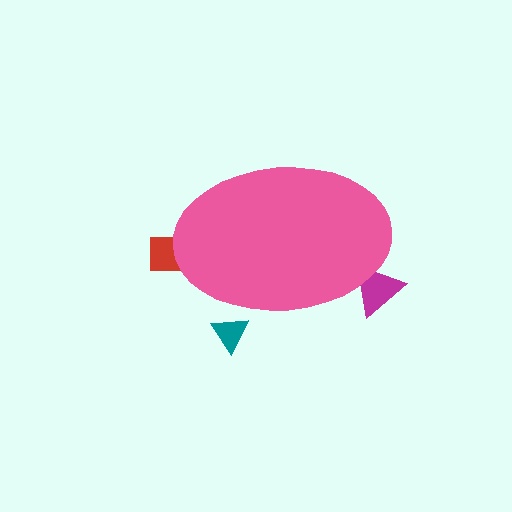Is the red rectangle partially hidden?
Yes, the red rectangle is partially hidden behind the pink ellipse.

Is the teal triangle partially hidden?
Yes, the teal triangle is partially hidden behind the pink ellipse.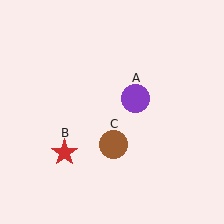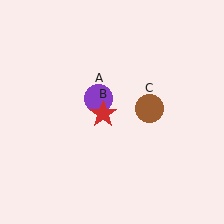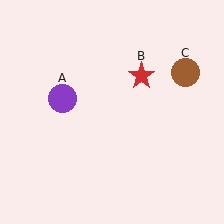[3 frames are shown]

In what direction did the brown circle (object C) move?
The brown circle (object C) moved up and to the right.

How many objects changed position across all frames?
3 objects changed position: purple circle (object A), red star (object B), brown circle (object C).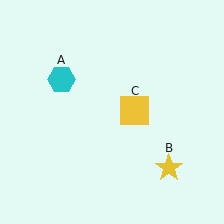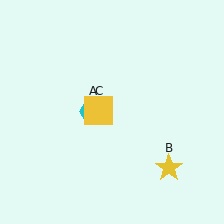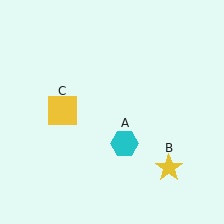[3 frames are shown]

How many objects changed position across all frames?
2 objects changed position: cyan hexagon (object A), yellow square (object C).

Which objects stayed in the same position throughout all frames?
Yellow star (object B) remained stationary.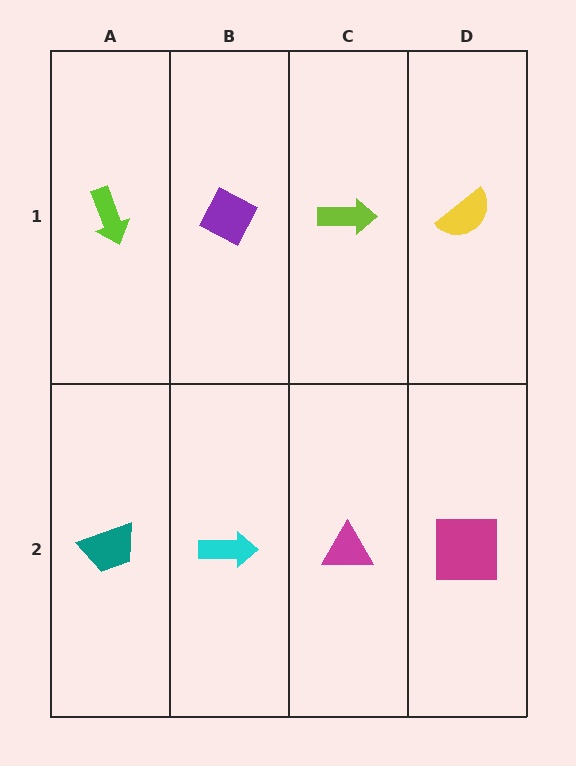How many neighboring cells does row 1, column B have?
3.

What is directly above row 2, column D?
A yellow semicircle.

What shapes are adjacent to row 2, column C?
A lime arrow (row 1, column C), a cyan arrow (row 2, column B), a magenta square (row 2, column D).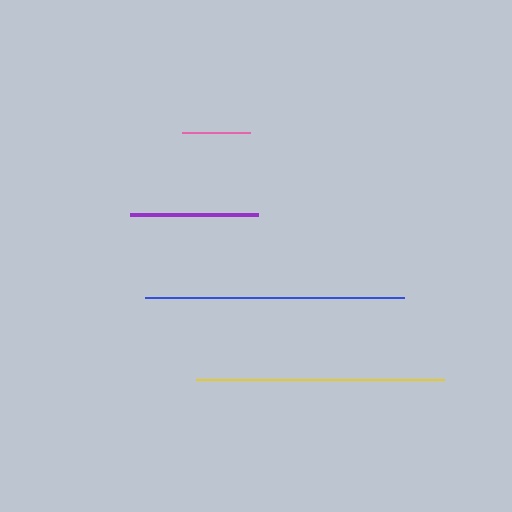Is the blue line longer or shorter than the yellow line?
The blue line is longer than the yellow line.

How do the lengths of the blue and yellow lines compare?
The blue and yellow lines are approximately the same length.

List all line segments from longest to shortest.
From longest to shortest: blue, yellow, purple, pink.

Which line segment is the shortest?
The pink line is the shortest at approximately 67 pixels.